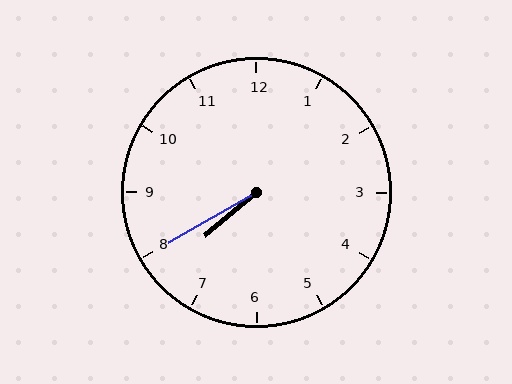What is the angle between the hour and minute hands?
Approximately 10 degrees.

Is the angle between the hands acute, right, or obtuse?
It is acute.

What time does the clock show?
7:40.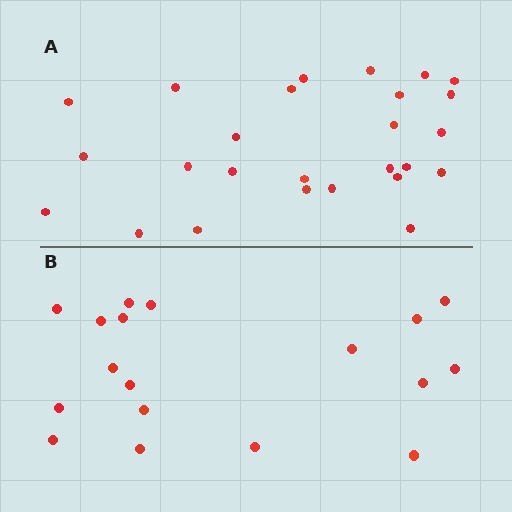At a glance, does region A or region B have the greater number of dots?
Region A (the top region) has more dots.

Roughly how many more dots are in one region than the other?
Region A has roughly 8 or so more dots than region B.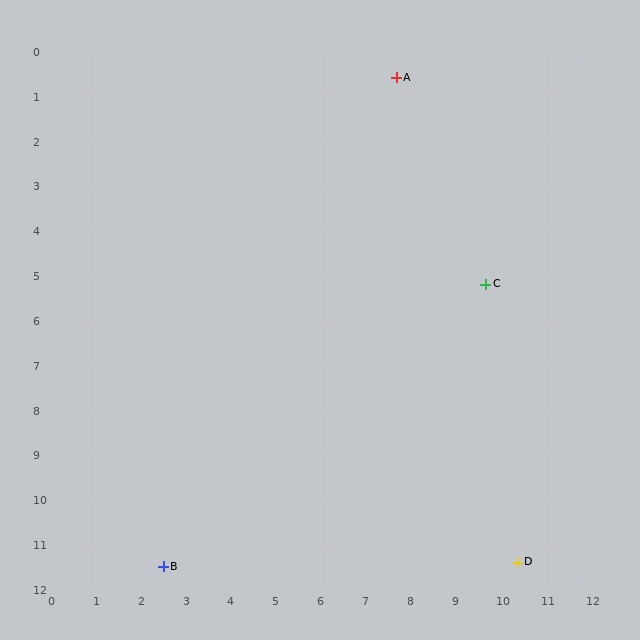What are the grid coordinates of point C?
Point C is at approximately (9.7, 5.2).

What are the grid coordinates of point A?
Point A is at approximately (7.7, 0.6).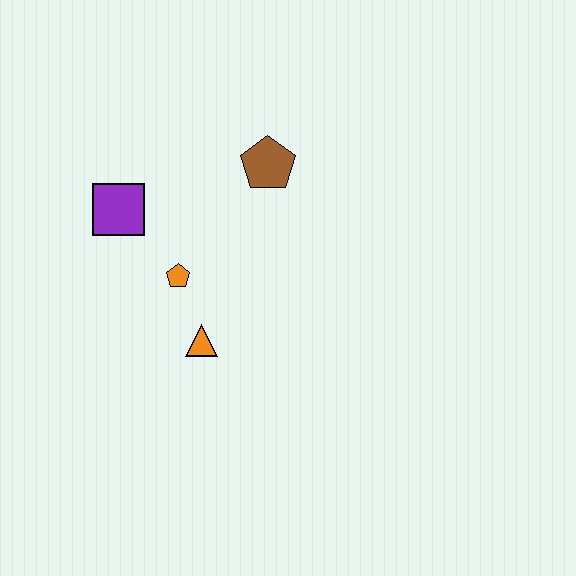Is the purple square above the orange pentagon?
Yes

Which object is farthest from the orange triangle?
The brown pentagon is farthest from the orange triangle.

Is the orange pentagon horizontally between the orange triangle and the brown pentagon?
No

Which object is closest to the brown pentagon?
The orange pentagon is closest to the brown pentagon.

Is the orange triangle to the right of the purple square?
Yes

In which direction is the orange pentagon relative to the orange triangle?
The orange pentagon is above the orange triangle.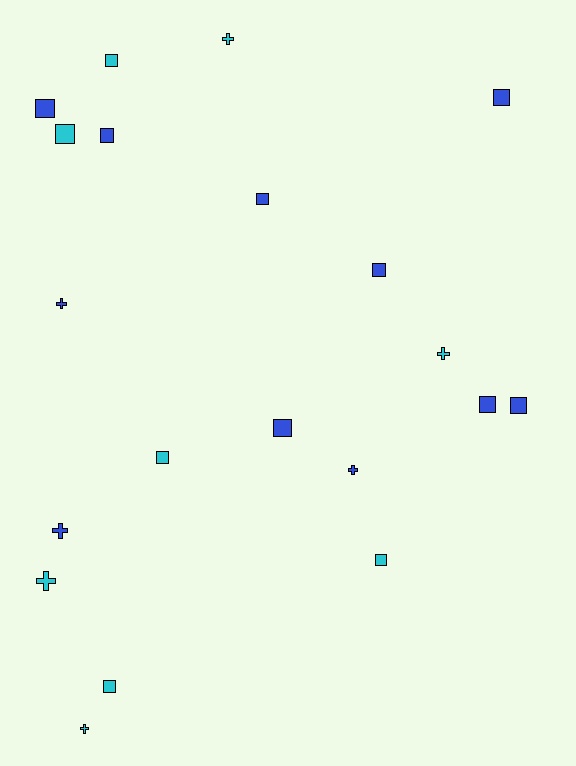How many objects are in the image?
There are 20 objects.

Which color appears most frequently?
Blue, with 11 objects.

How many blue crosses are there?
There are 3 blue crosses.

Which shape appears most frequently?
Square, with 13 objects.